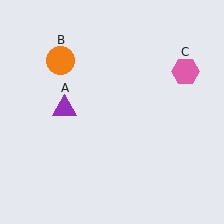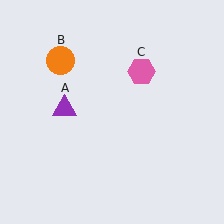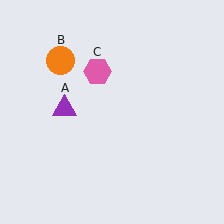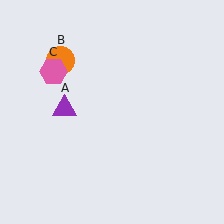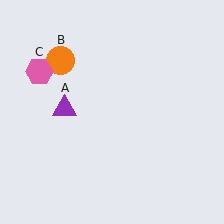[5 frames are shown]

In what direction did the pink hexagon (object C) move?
The pink hexagon (object C) moved left.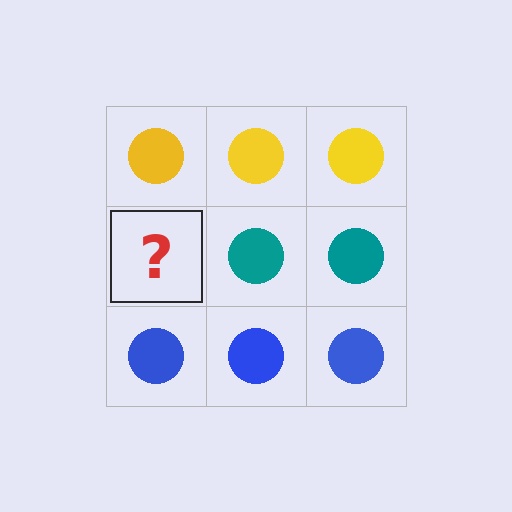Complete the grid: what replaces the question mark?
The question mark should be replaced with a teal circle.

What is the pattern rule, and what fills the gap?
The rule is that each row has a consistent color. The gap should be filled with a teal circle.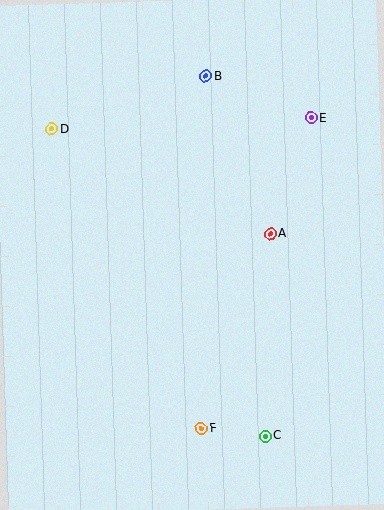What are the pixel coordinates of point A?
Point A is at (271, 234).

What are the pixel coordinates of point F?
Point F is at (201, 429).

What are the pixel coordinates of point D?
Point D is at (51, 129).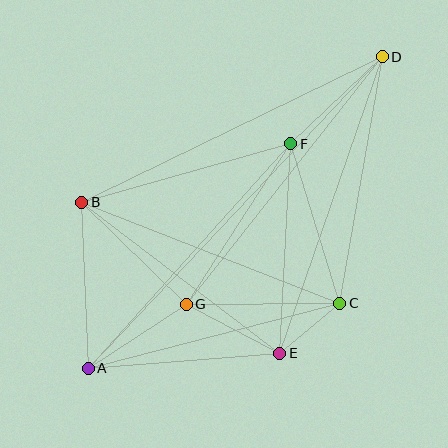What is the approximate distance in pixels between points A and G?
The distance between A and G is approximately 117 pixels.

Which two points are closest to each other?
Points C and E are closest to each other.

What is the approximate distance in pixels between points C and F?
The distance between C and F is approximately 167 pixels.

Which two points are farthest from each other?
Points A and D are farthest from each other.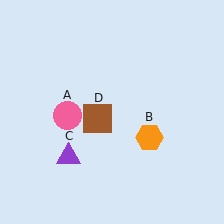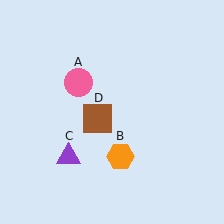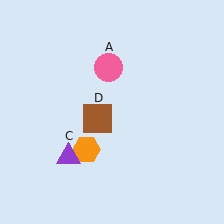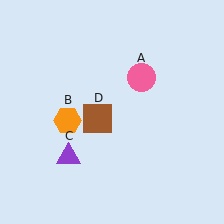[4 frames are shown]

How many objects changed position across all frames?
2 objects changed position: pink circle (object A), orange hexagon (object B).